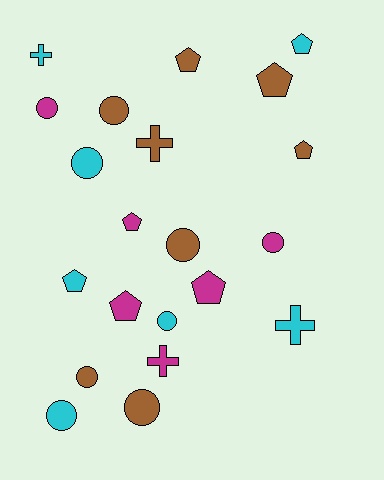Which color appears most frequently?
Brown, with 8 objects.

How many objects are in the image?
There are 21 objects.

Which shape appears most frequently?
Circle, with 9 objects.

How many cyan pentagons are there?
There are 2 cyan pentagons.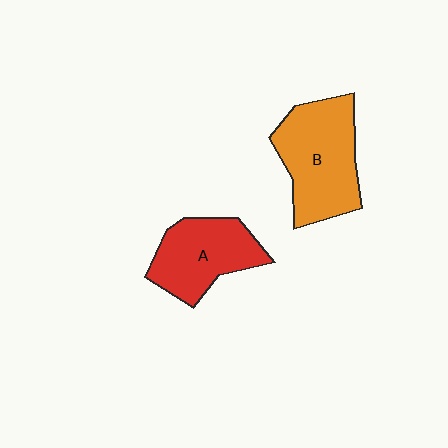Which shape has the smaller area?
Shape A (red).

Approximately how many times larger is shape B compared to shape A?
Approximately 1.3 times.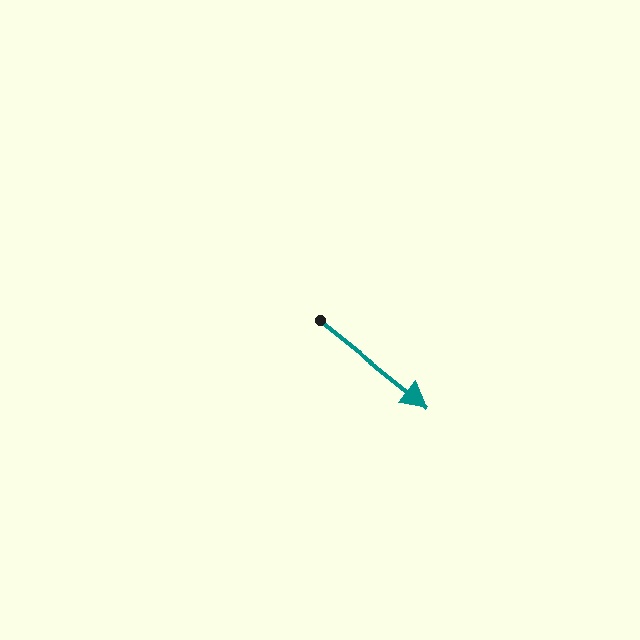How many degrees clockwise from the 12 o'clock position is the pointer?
Approximately 129 degrees.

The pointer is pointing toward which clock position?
Roughly 4 o'clock.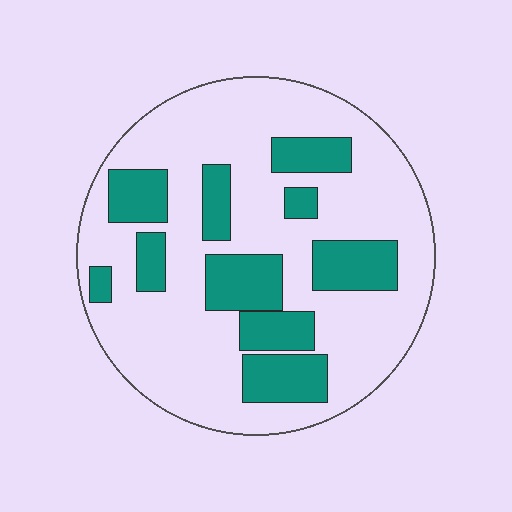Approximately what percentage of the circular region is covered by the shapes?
Approximately 30%.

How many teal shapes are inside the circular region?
10.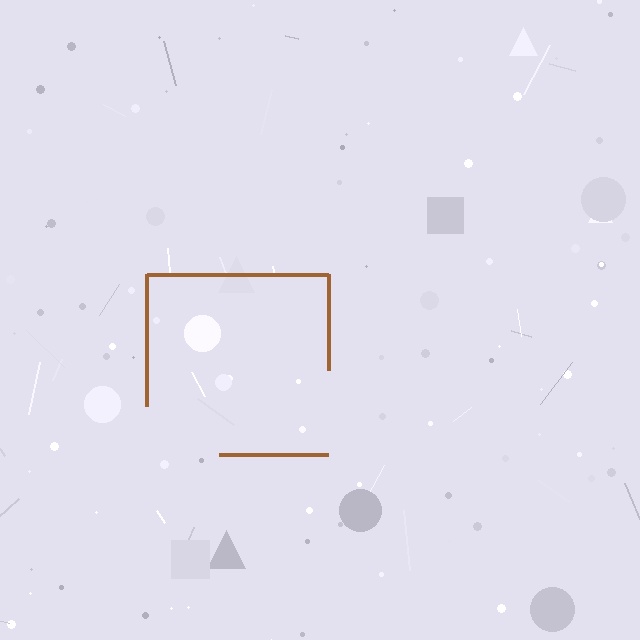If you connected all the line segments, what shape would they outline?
They would outline a square.